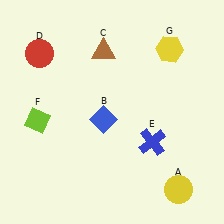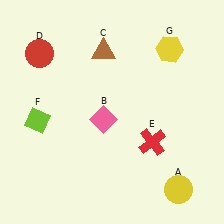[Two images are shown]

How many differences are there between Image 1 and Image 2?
There are 2 differences between the two images.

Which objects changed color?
B changed from blue to pink. E changed from blue to red.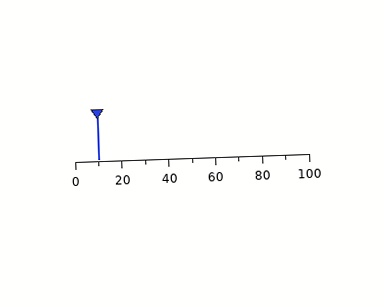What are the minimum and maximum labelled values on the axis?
The axis runs from 0 to 100.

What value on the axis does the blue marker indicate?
The marker indicates approximately 10.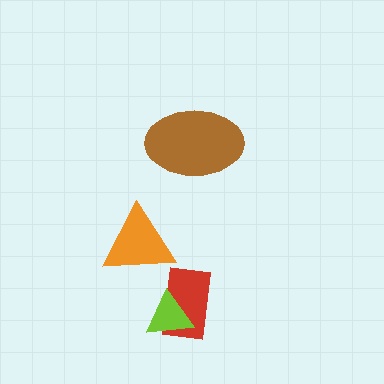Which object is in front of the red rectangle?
The lime triangle is in front of the red rectangle.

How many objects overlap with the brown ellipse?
0 objects overlap with the brown ellipse.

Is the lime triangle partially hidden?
No, no other shape covers it.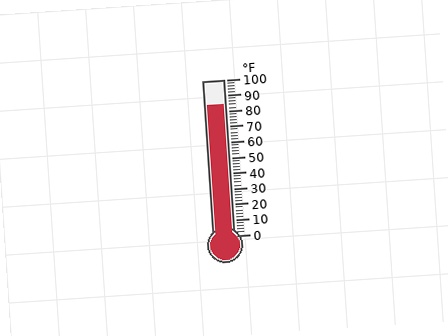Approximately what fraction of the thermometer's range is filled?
The thermometer is filled to approximately 85% of its range.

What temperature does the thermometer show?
The thermometer shows approximately 84°F.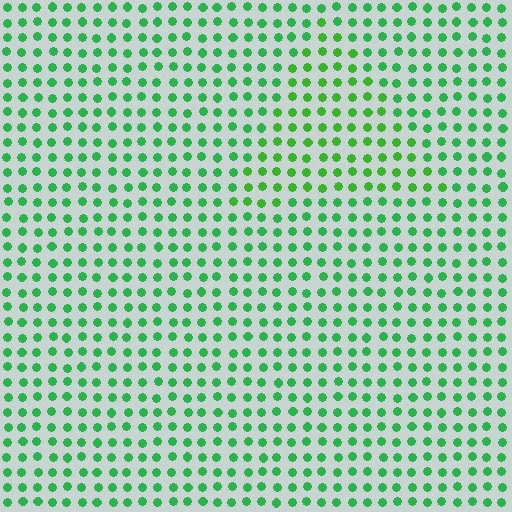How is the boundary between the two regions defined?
The boundary is defined purely by a slight shift in hue (about 20 degrees). Spacing, size, and orientation are identical on both sides.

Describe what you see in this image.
The image is filled with small green elements in a uniform arrangement. A triangle-shaped region is visible where the elements are tinted to a slightly different hue, forming a subtle color boundary.